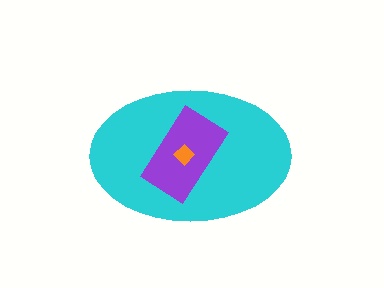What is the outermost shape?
The cyan ellipse.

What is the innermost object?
The orange diamond.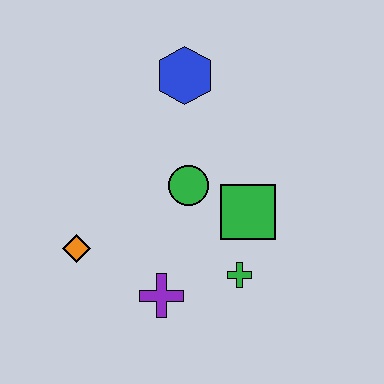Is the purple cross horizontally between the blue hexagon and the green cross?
No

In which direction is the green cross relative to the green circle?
The green cross is below the green circle.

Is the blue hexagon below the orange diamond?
No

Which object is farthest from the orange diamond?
The blue hexagon is farthest from the orange diamond.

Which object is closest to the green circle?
The green square is closest to the green circle.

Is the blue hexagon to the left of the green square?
Yes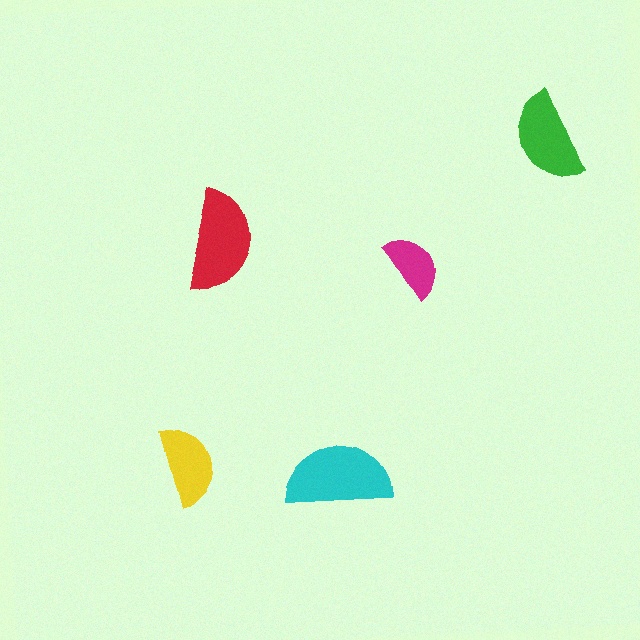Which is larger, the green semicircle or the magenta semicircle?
The green one.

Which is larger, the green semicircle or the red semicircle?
The red one.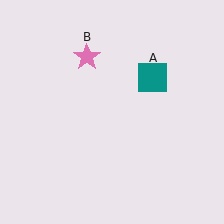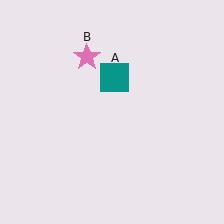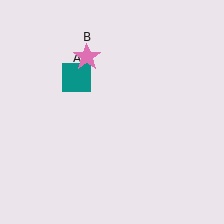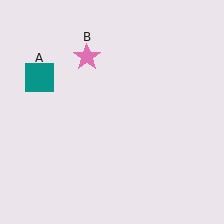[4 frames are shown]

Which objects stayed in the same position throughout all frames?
Pink star (object B) remained stationary.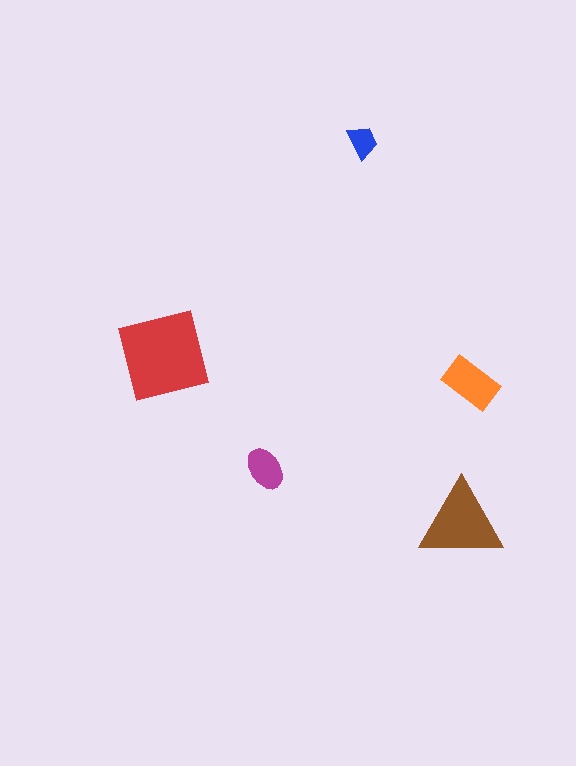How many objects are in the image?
There are 5 objects in the image.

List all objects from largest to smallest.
The red square, the brown triangle, the orange rectangle, the magenta ellipse, the blue trapezoid.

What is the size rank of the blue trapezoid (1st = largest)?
5th.